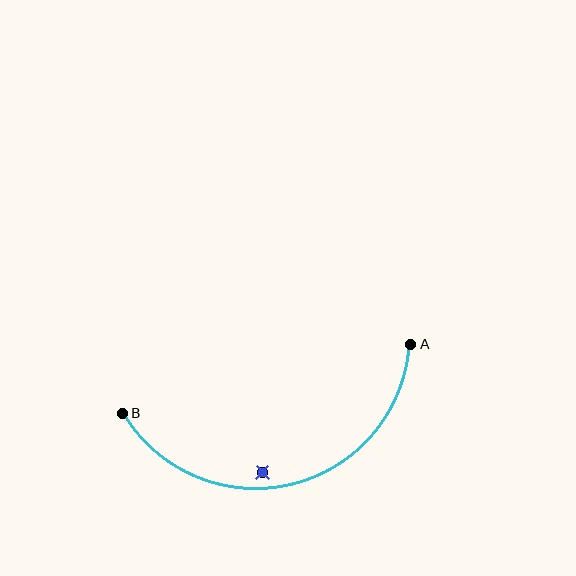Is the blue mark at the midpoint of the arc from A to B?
No — the blue mark does not lie on the arc at all. It sits slightly inside the curve.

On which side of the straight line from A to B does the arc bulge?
The arc bulges below the straight line connecting A and B.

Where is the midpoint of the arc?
The arc midpoint is the point on the curve farthest from the straight line joining A and B. It sits below that line.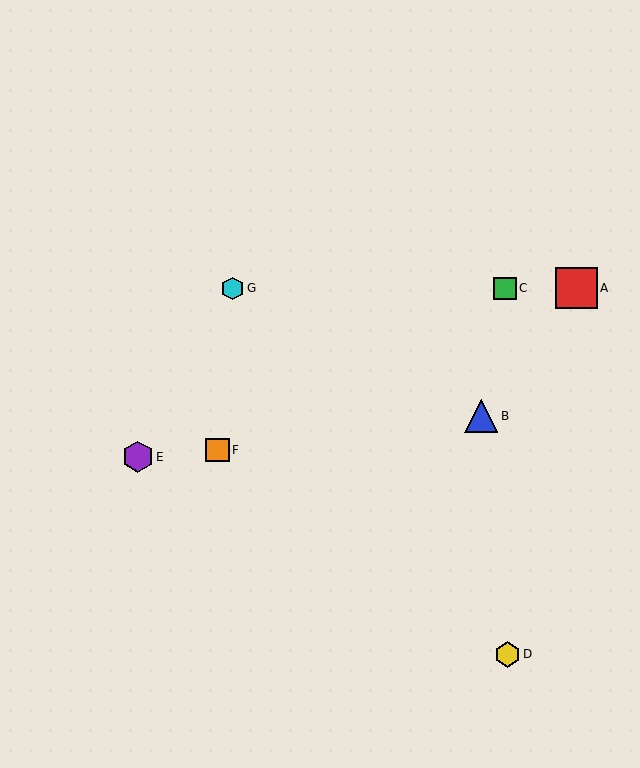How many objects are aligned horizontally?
3 objects (A, C, G) are aligned horizontally.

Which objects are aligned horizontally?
Objects A, C, G are aligned horizontally.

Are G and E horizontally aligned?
No, G is at y≈288 and E is at y≈457.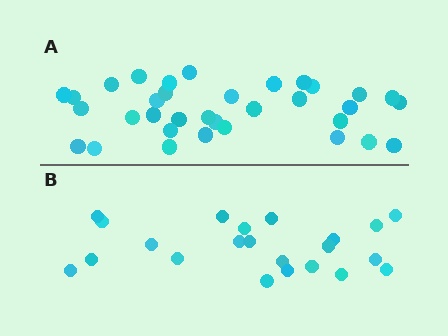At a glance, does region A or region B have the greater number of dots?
Region A (the top region) has more dots.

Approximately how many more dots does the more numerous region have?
Region A has roughly 12 or so more dots than region B.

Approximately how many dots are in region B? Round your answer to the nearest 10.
About 20 dots. (The exact count is 22, which rounds to 20.)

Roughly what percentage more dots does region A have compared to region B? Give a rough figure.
About 55% more.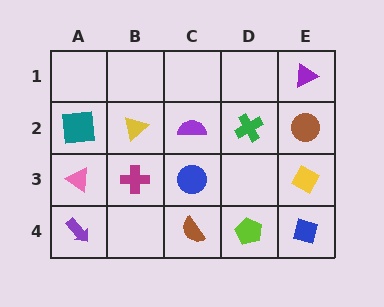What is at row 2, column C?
A purple semicircle.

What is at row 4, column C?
A brown semicircle.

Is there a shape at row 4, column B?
No, that cell is empty.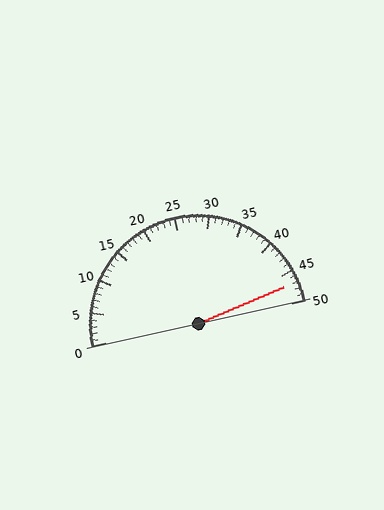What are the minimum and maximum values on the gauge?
The gauge ranges from 0 to 50.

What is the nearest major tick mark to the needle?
The nearest major tick mark is 45.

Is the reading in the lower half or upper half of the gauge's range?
The reading is in the upper half of the range (0 to 50).